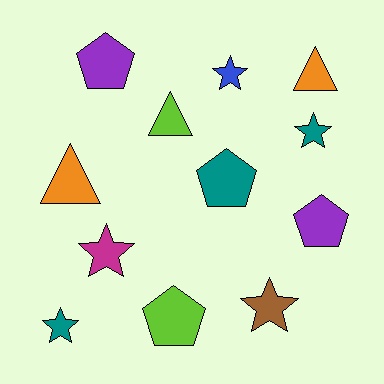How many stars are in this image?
There are 5 stars.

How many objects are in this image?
There are 12 objects.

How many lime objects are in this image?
There are 2 lime objects.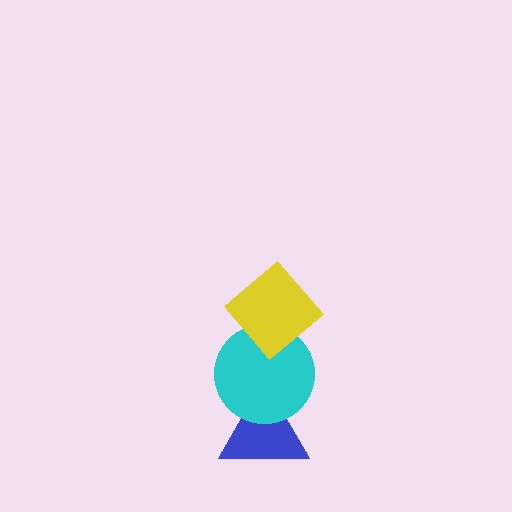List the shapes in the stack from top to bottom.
From top to bottom: the yellow diamond, the cyan circle, the blue triangle.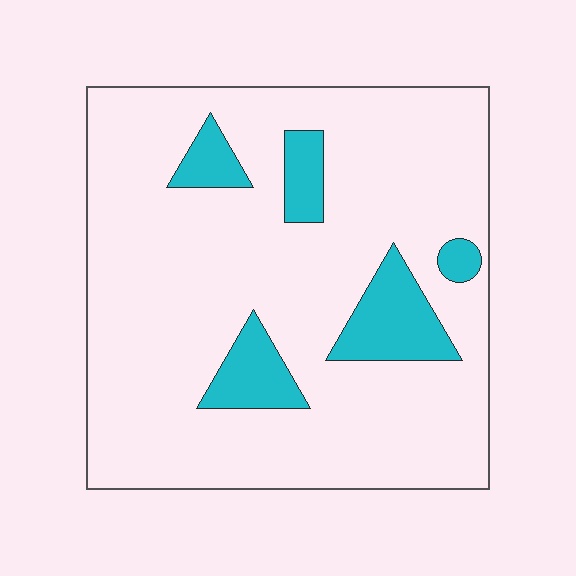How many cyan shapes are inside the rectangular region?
5.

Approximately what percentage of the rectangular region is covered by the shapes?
Approximately 15%.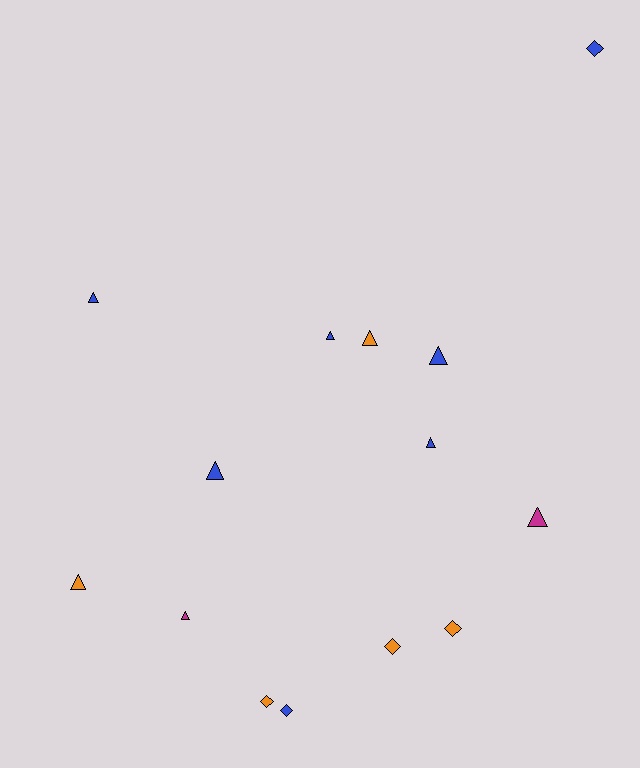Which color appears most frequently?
Blue, with 7 objects.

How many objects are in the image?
There are 14 objects.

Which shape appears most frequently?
Triangle, with 9 objects.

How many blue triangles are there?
There are 5 blue triangles.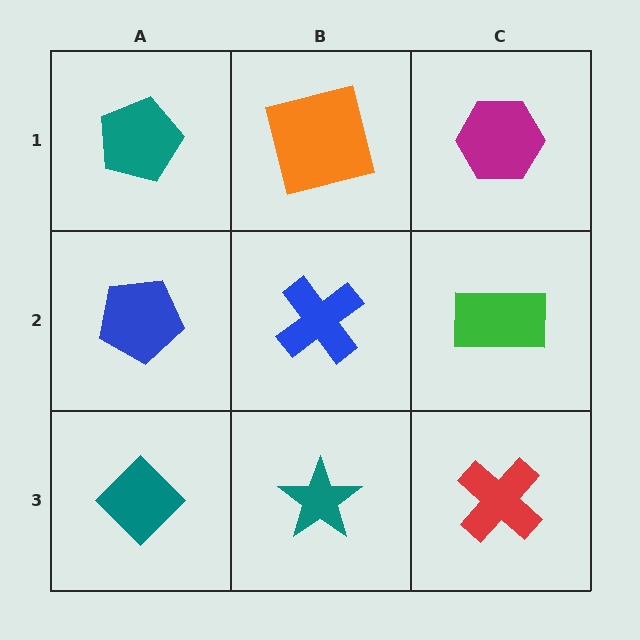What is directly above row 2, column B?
An orange square.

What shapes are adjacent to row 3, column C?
A green rectangle (row 2, column C), a teal star (row 3, column B).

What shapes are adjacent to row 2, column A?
A teal pentagon (row 1, column A), a teal diamond (row 3, column A), a blue cross (row 2, column B).